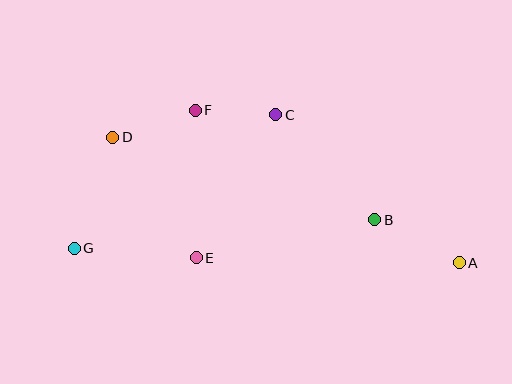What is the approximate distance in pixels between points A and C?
The distance between A and C is approximately 236 pixels.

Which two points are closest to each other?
Points C and F are closest to each other.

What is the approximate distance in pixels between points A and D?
The distance between A and D is approximately 368 pixels.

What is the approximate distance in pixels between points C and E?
The distance between C and E is approximately 164 pixels.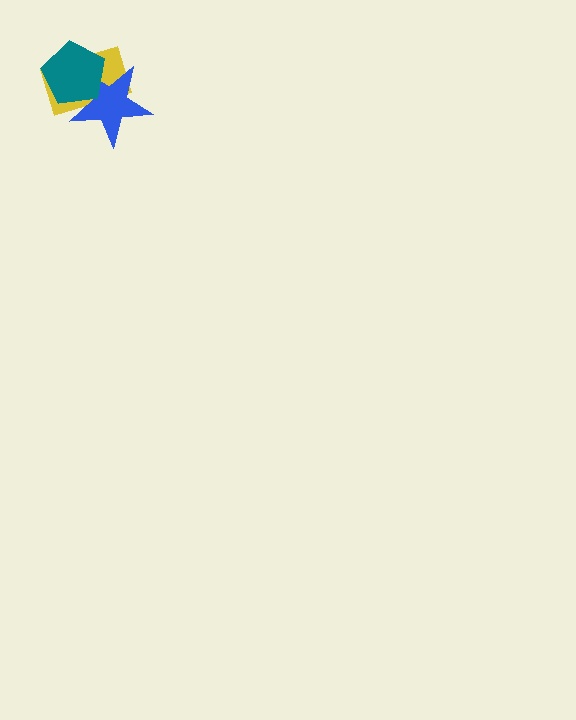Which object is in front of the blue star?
The teal pentagon is in front of the blue star.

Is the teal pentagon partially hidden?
No, no other shape covers it.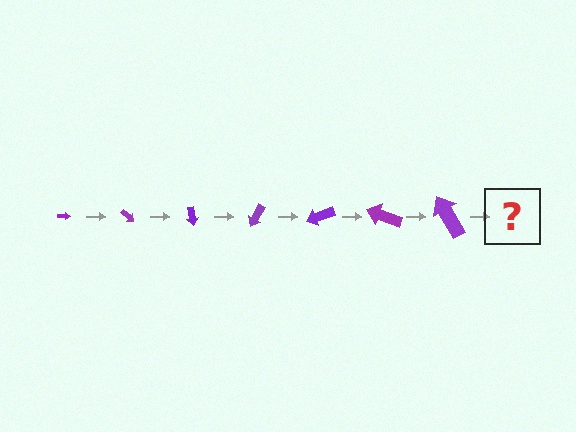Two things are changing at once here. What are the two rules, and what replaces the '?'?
The two rules are that the arrow grows larger each step and it rotates 40 degrees each step. The '?' should be an arrow, larger than the previous one and rotated 280 degrees from the start.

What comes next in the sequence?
The next element should be an arrow, larger than the previous one and rotated 280 degrees from the start.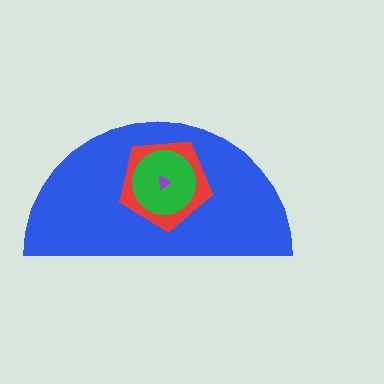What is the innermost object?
The purple triangle.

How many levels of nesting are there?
4.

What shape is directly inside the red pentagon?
The green circle.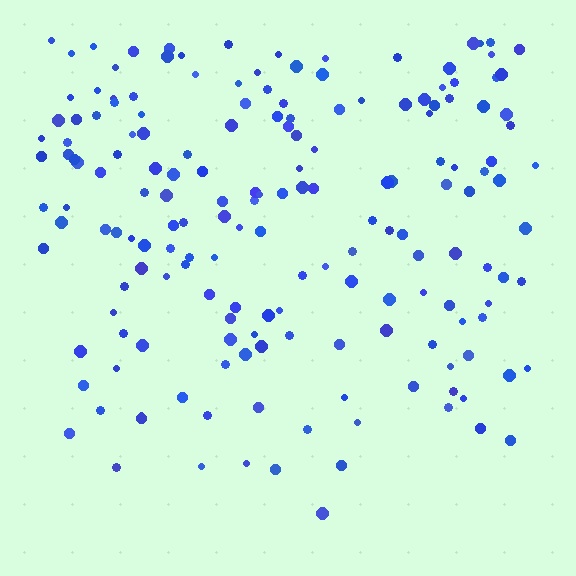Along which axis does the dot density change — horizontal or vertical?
Vertical.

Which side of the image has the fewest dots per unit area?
The bottom.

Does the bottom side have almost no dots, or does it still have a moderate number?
Still a moderate number, just noticeably fewer than the top.